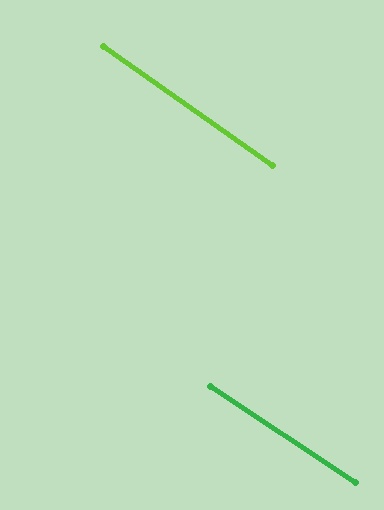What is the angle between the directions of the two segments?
Approximately 2 degrees.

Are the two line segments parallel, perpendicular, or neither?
Parallel — their directions differ by only 1.6°.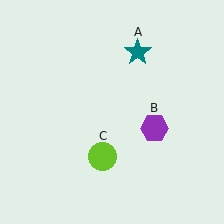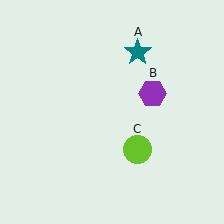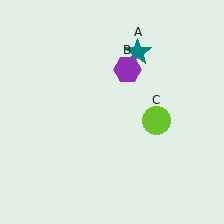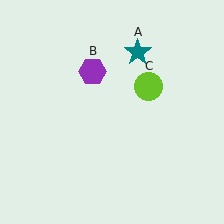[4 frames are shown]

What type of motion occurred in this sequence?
The purple hexagon (object B), lime circle (object C) rotated counterclockwise around the center of the scene.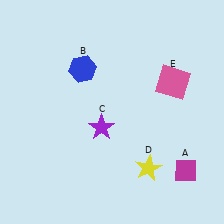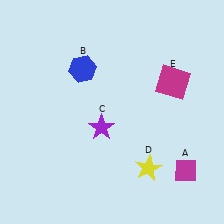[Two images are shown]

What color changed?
The square (E) changed from pink in Image 1 to magenta in Image 2.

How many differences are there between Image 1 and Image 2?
There is 1 difference between the two images.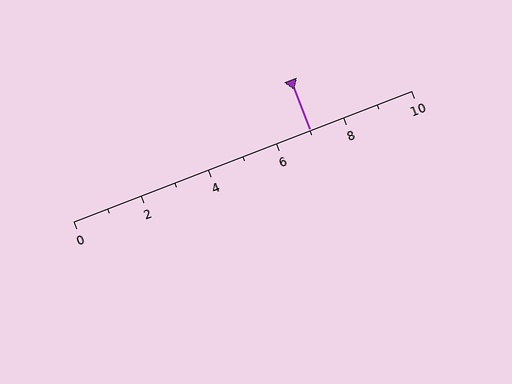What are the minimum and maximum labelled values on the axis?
The axis runs from 0 to 10.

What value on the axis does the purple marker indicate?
The marker indicates approximately 7.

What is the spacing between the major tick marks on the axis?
The major ticks are spaced 2 apart.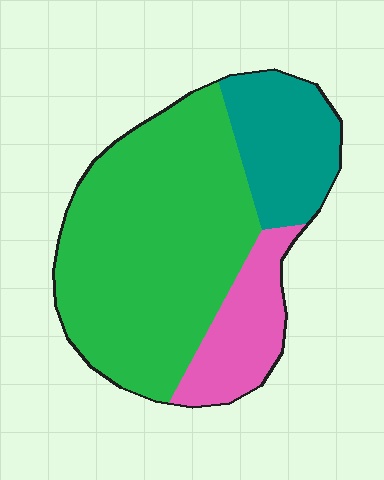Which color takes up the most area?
Green, at roughly 65%.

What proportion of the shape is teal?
Teal covers 20% of the shape.